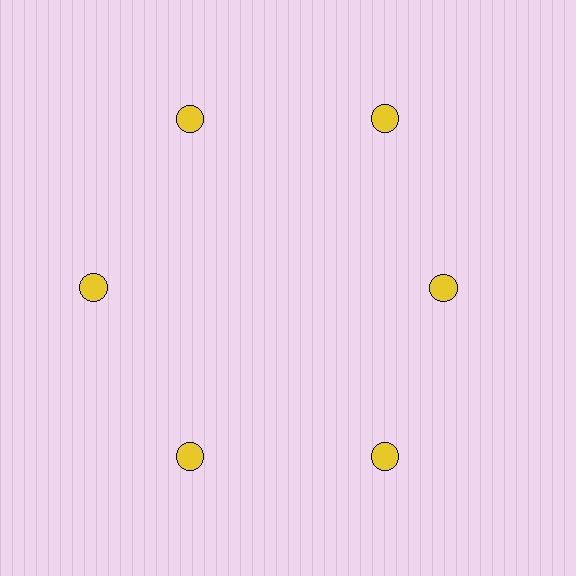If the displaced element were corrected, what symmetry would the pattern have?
It would have 6-fold rotational symmetry — the pattern would map onto itself every 60 degrees.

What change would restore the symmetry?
The symmetry would be restored by moving it outward, back onto the ring so that all 6 circles sit at equal angles and equal distance from the center.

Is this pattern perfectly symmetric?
No. The 6 yellow circles are arranged in a ring, but one element near the 3 o'clock position is pulled inward toward the center, breaking the 6-fold rotational symmetry.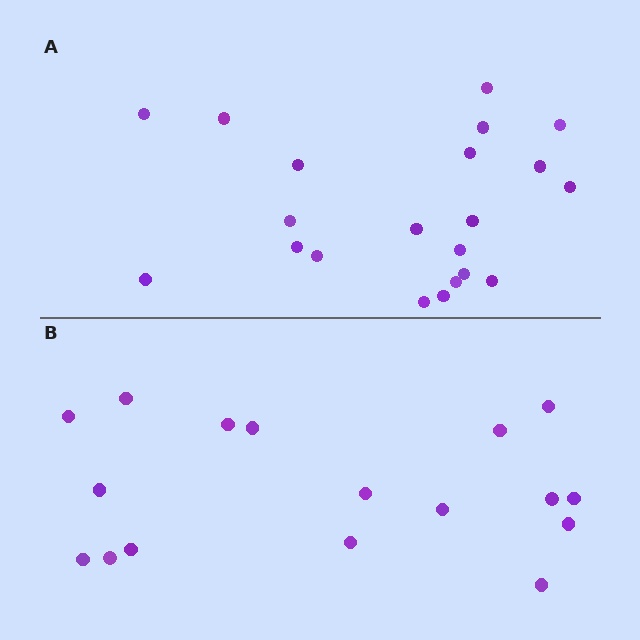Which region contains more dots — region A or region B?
Region A (the top region) has more dots.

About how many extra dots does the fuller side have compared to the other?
Region A has about 4 more dots than region B.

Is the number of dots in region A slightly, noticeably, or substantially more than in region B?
Region A has only slightly more — the two regions are fairly close. The ratio is roughly 1.2 to 1.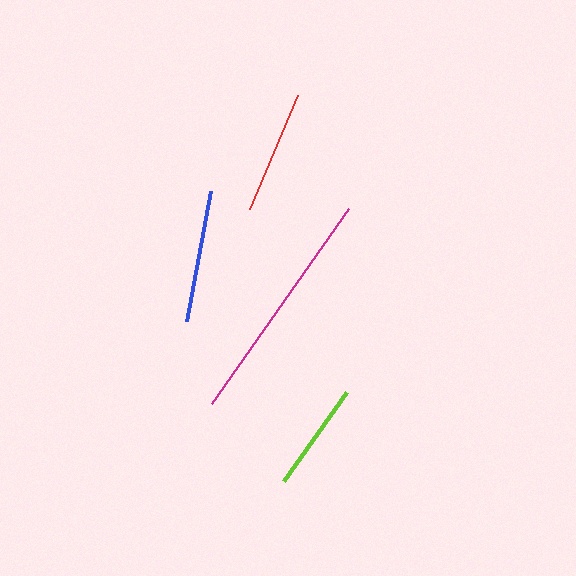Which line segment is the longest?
The magenta line is the longest at approximately 238 pixels.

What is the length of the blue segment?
The blue segment is approximately 133 pixels long.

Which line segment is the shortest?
The lime line is the shortest at approximately 109 pixels.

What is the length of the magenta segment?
The magenta segment is approximately 238 pixels long.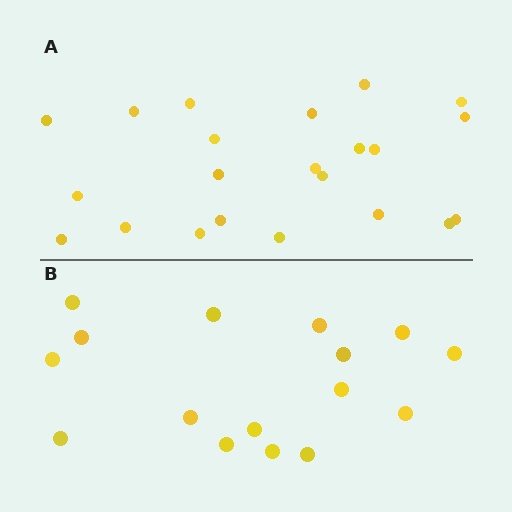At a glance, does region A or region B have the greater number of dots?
Region A (the top region) has more dots.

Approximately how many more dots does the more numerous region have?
Region A has about 6 more dots than region B.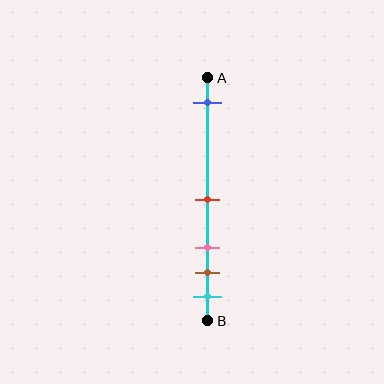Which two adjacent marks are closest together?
The brown and cyan marks are the closest adjacent pair.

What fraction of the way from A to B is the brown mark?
The brown mark is approximately 80% (0.8) of the way from A to B.